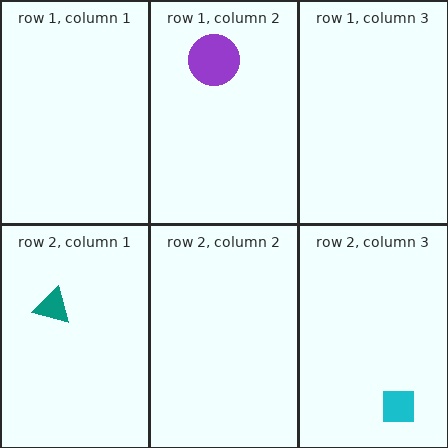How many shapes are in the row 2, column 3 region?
1.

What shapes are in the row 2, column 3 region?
The cyan square.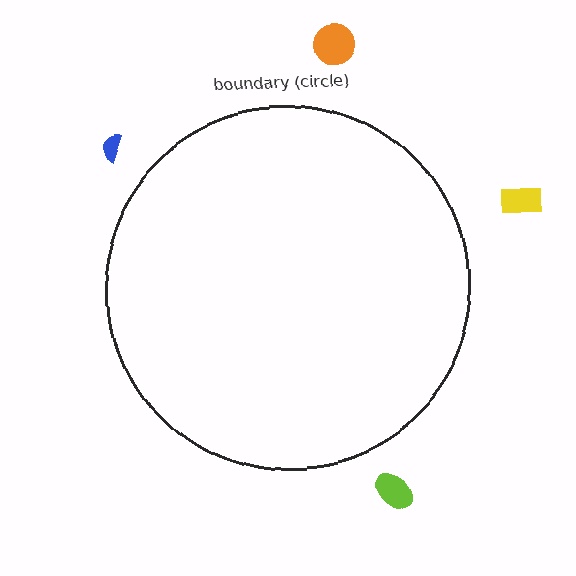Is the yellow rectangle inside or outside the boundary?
Outside.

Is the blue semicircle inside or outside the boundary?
Outside.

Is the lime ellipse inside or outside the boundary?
Outside.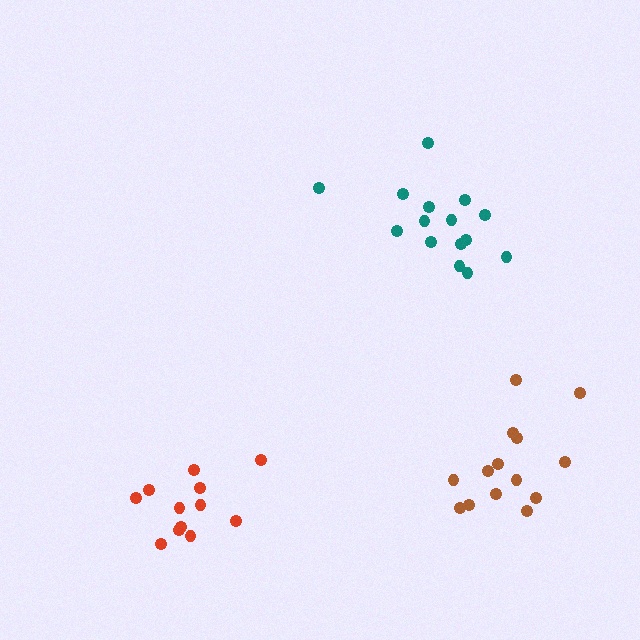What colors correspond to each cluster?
The clusters are colored: teal, brown, red.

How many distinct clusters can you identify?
There are 3 distinct clusters.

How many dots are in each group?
Group 1: 15 dots, Group 2: 14 dots, Group 3: 12 dots (41 total).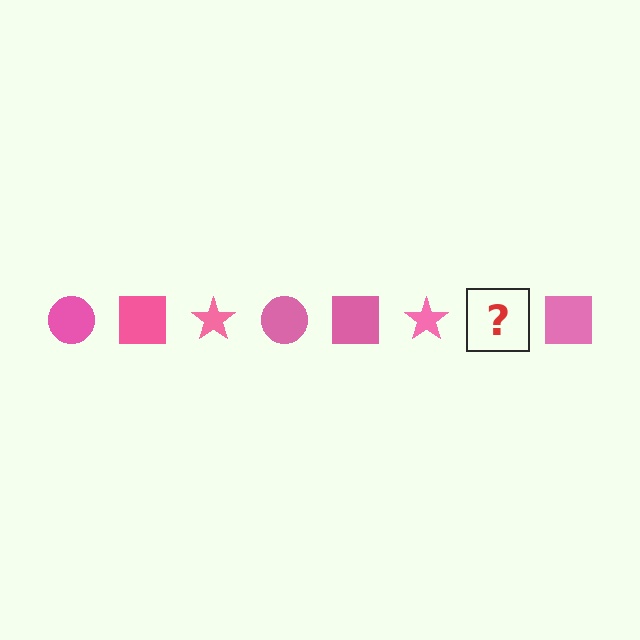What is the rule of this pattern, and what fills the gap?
The rule is that the pattern cycles through circle, square, star shapes in pink. The gap should be filled with a pink circle.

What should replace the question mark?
The question mark should be replaced with a pink circle.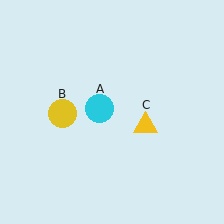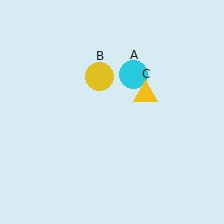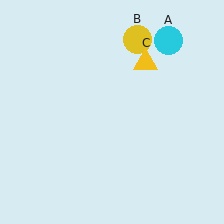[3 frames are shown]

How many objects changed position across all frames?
3 objects changed position: cyan circle (object A), yellow circle (object B), yellow triangle (object C).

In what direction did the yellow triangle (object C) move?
The yellow triangle (object C) moved up.